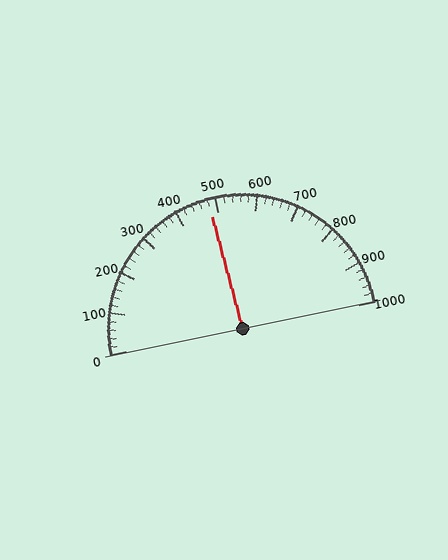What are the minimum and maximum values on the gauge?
The gauge ranges from 0 to 1000.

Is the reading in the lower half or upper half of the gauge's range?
The reading is in the lower half of the range (0 to 1000).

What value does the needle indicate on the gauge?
The needle indicates approximately 480.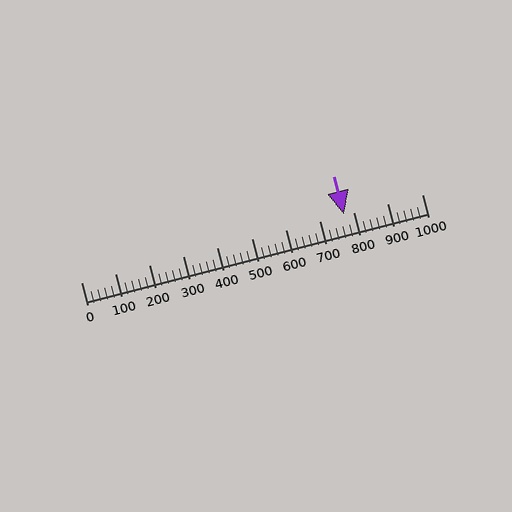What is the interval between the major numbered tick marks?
The major tick marks are spaced 100 units apart.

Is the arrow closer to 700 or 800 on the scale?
The arrow is closer to 800.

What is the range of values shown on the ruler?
The ruler shows values from 0 to 1000.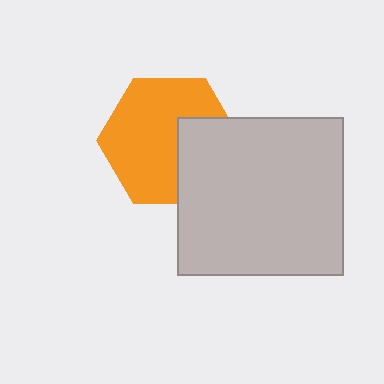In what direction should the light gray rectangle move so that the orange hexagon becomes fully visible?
The light gray rectangle should move right. That is the shortest direction to clear the overlap and leave the orange hexagon fully visible.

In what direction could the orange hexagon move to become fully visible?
The orange hexagon could move left. That would shift it out from behind the light gray rectangle entirely.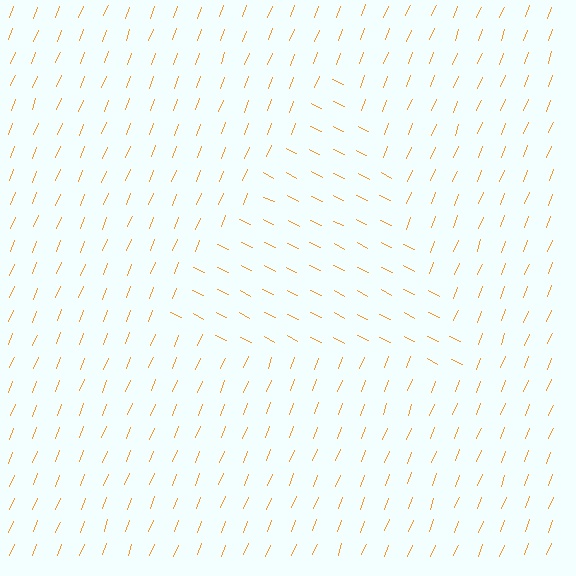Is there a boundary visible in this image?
Yes, there is a texture boundary formed by a change in line orientation.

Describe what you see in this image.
The image is filled with small orange line segments. A triangle region in the image has lines oriented differently from the surrounding lines, creating a visible texture boundary.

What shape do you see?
I see a triangle.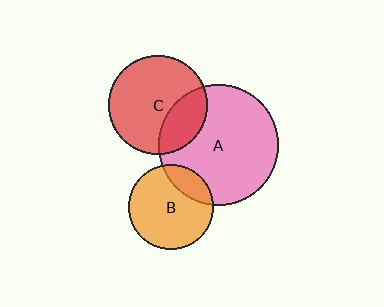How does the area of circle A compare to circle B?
Approximately 2.0 times.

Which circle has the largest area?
Circle A (pink).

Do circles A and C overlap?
Yes.